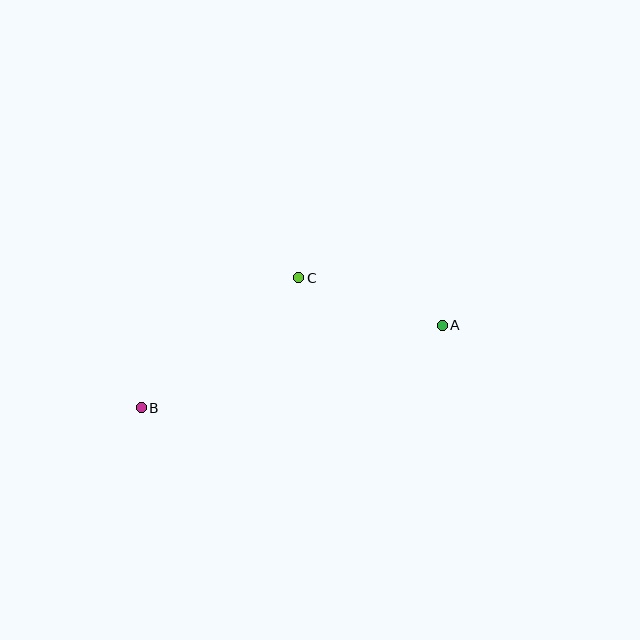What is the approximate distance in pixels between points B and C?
The distance between B and C is approximately 204 pixels.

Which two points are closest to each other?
Points A and C are closest to each other.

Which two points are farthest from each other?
Points A and B are farthest from each other.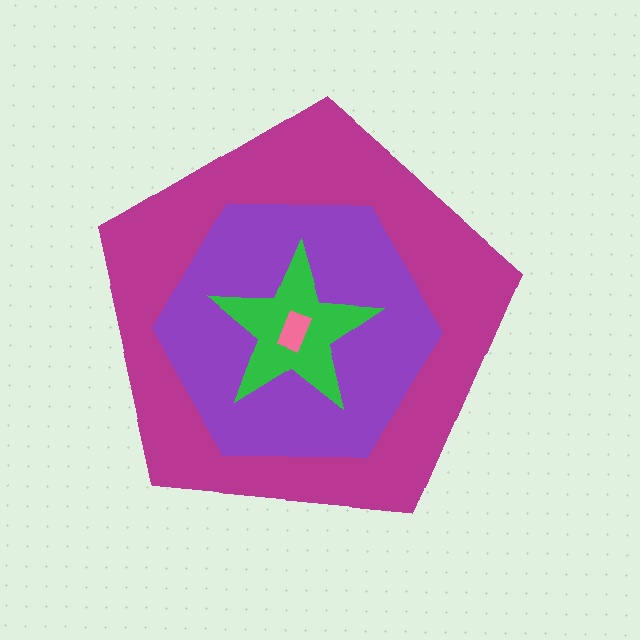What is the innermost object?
The pink rectangle.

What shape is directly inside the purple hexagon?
The green star.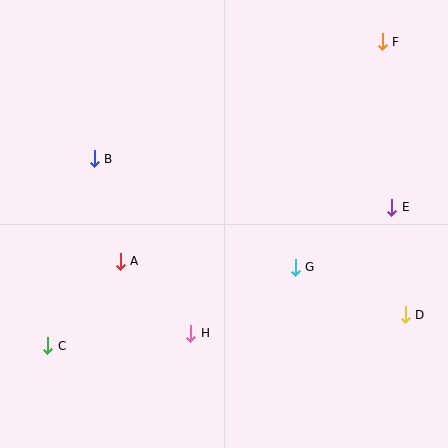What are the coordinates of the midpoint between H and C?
The midpoint between H and C is at (119, 340).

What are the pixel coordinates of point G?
Point G is at (295, 267).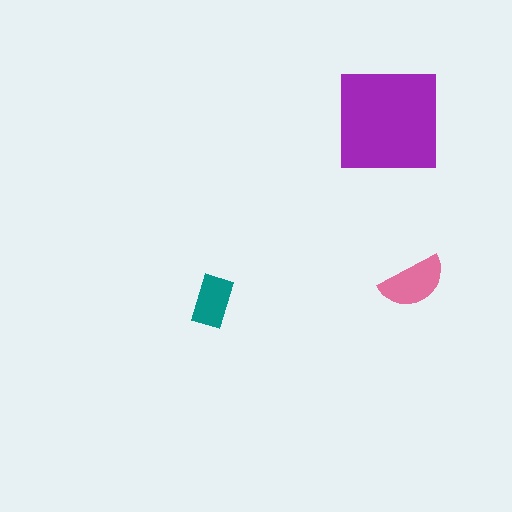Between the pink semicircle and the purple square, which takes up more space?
The purple square.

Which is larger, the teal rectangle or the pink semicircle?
The pink semicircle.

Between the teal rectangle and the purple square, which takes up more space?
The purple square.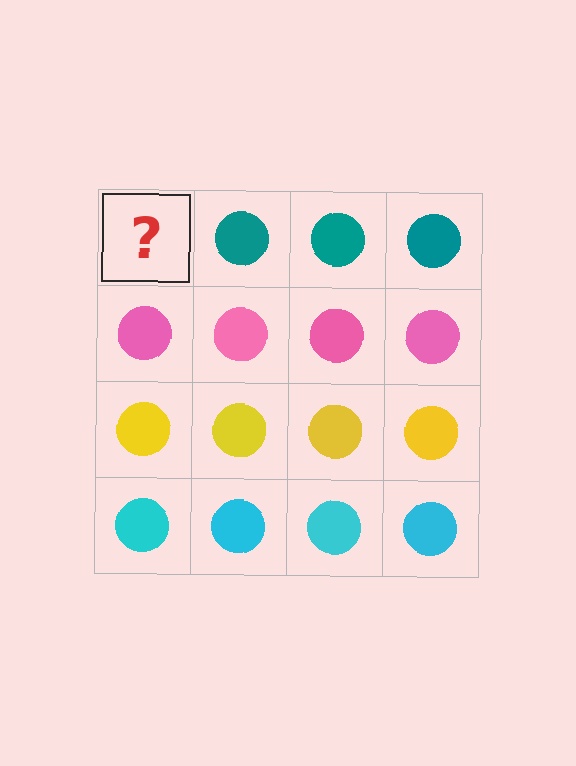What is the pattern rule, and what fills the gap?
The rule is that each row has a consistent color. The gap should be filled with a teal circle.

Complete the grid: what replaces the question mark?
The question mark should be replaced with a teal circle.